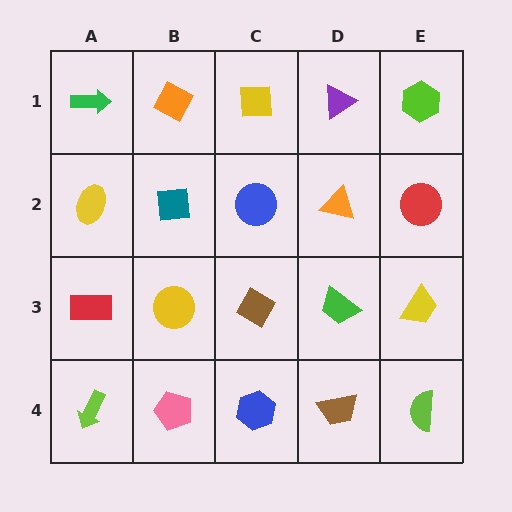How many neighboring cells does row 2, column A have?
3.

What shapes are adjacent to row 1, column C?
A blue circle (row 2, column C), an orange diamond (row 1, column B), a purple triangle (row 1, column D).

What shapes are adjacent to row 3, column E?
A red circle (row 2, column E), a lime semicircle (row 4, column E), a green trapezoid (row 3, column D).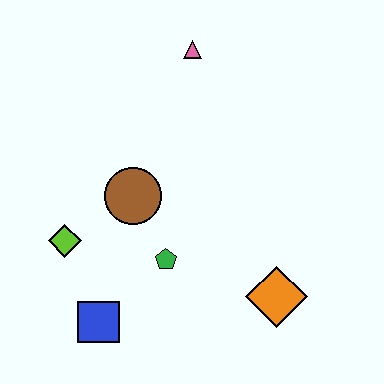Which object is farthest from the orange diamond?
The pink triangle is farthest from the orange diamond.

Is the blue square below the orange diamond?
Yes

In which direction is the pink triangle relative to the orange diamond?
The pink triangle is above the orange diamond.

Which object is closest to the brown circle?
The green pentagon is closest to the brown circle.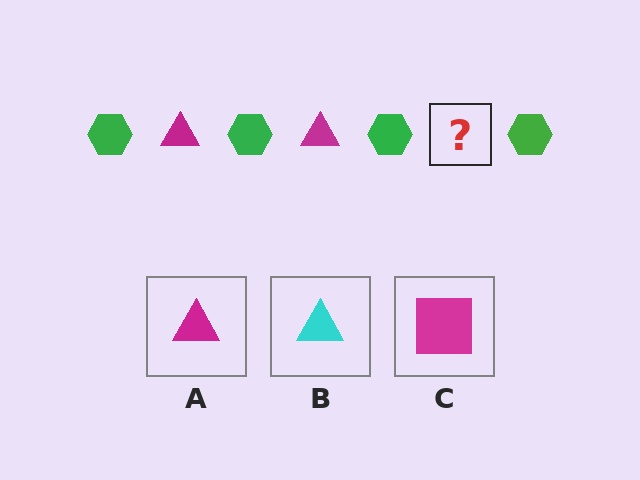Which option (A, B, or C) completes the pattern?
A.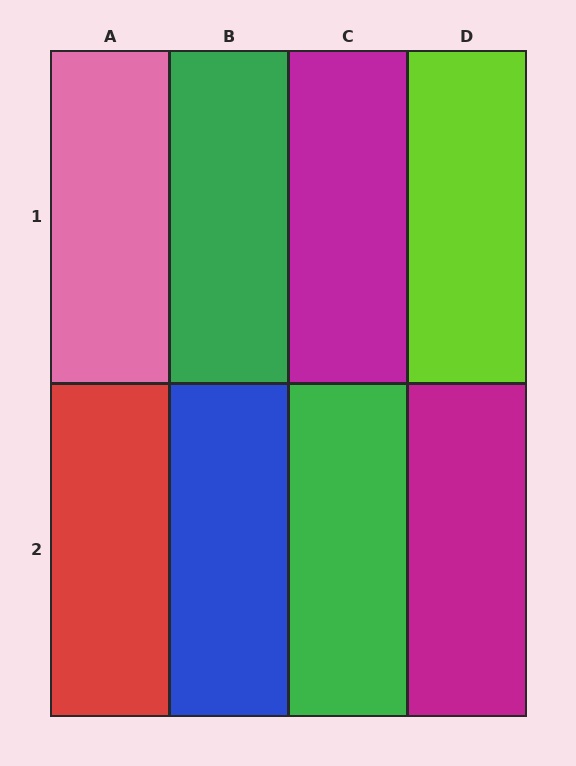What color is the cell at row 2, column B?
Blue.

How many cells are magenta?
2 cells are magenta.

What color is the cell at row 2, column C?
Green.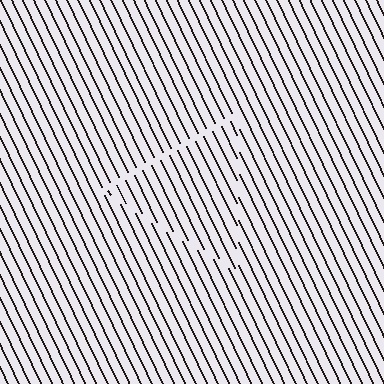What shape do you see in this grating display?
An illusory triangle. The interior of the shape contains the same grating, shifted by half a period — the contour is defined by the phase discontinuity where line-ends from the inner and outer gratings abut.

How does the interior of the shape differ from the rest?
The interior of the shape contains the same grating, shifted by half a period — the contour is defined by the phase discontinuity where line-ends from the inner and outer gratings abut.